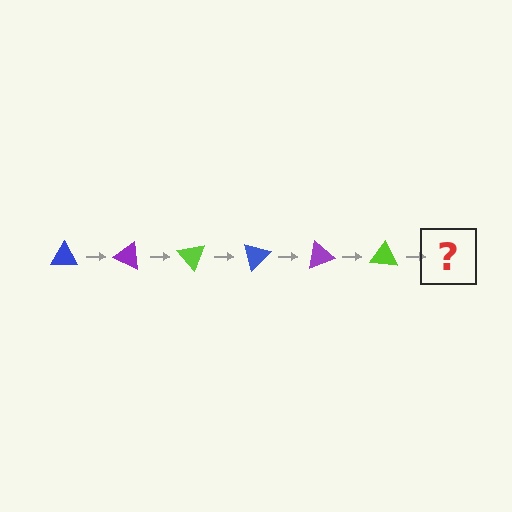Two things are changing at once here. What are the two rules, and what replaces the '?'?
The two rules are that it rotates 25 degrees each step and the color cycles through blue, purple, and lime. The '?' should be a blue triangle, rotated 150 degrees from the start.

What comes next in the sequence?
The next element should be a blue triangle, rotated 150 degrees from the start.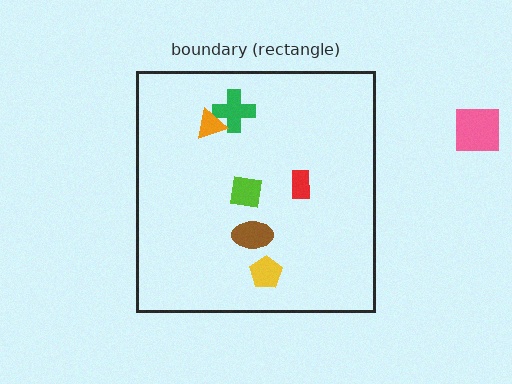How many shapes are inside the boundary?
6 inside, 1 outside.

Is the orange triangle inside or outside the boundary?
Inside.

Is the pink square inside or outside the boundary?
Outside.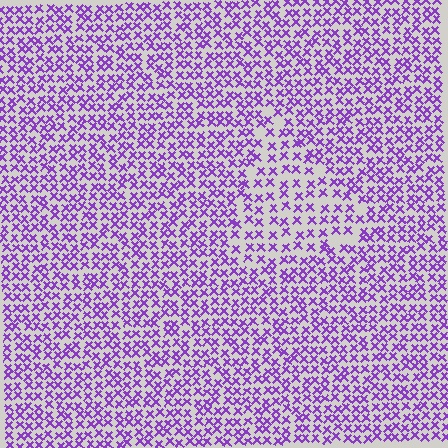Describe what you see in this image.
The image contains small purple elements arranged at two different densities. A triangle-shaped region is visible where the elements are less densely packed than the surrounding area.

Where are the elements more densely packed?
The elements are more densely packed outside the triangle boundary.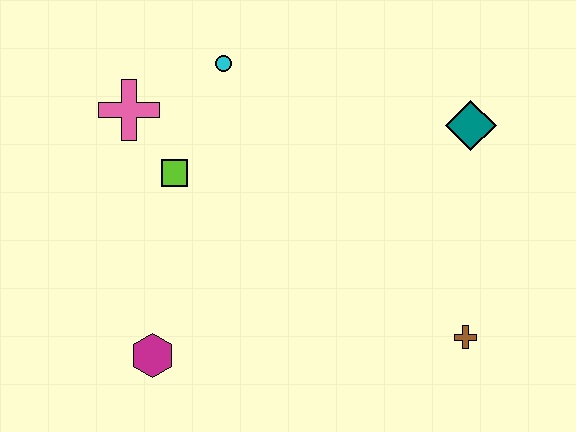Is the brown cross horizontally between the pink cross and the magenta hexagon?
No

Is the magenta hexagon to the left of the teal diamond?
Yes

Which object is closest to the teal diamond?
The brown cross is closest to the teal diamond.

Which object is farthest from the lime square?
The brown cross is farthest from the lime square.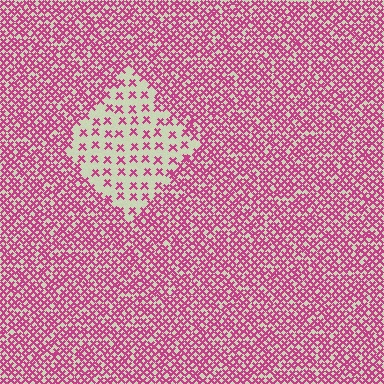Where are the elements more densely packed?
The elements are more densely packed outside the diamond boundary.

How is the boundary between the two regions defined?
The boundary is defined by a change in element density (approximately 3.0x ratio). All elements are the same color, size, and shape.